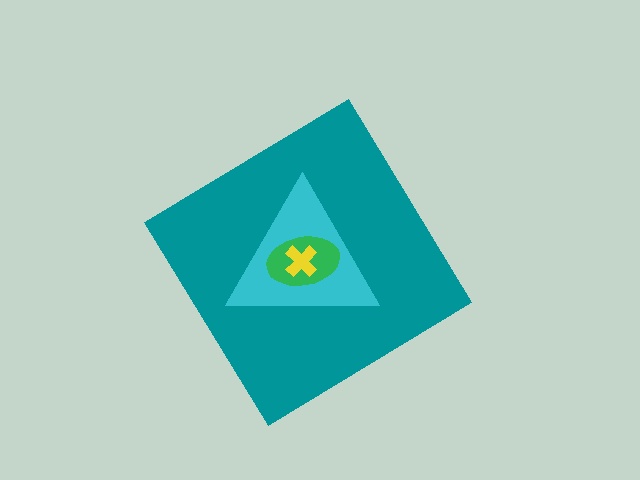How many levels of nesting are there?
4.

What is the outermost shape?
The teal diamond.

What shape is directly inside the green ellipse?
The yellow cross.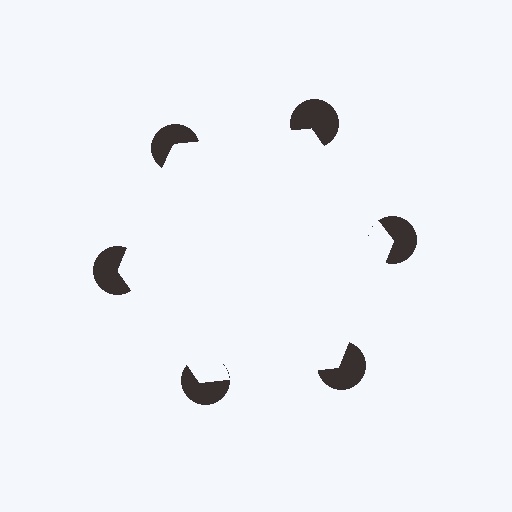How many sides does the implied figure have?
6 sides.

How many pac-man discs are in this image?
There are 6 — one at each vertex of the illusory hexagon.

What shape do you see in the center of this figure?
An illusory hexagon — its edges are inferred from the aligned wedge cuts in the pac-man discs, not physically drawn.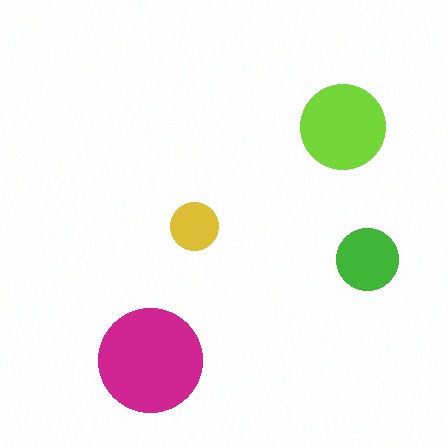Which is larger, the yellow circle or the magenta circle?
The magenta one.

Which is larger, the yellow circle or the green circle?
The green one.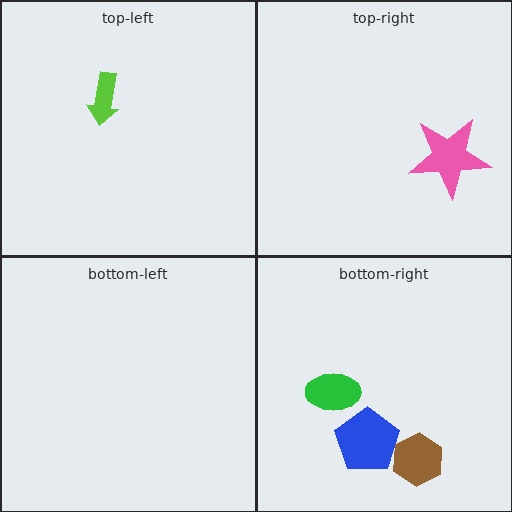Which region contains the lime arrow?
The top-left region.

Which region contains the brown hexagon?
The bottom-right region.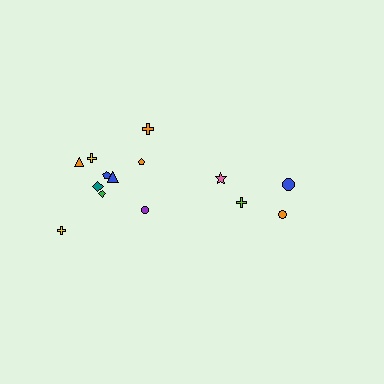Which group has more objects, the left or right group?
The left group.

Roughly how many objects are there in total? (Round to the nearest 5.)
Roughly 15 objects in total.